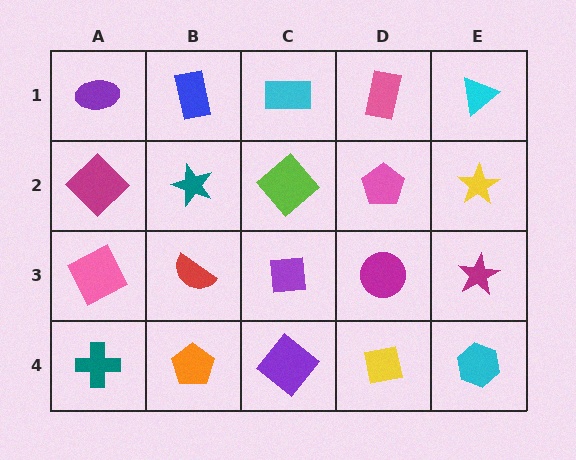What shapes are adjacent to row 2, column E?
A cyan triangle (row 1, column E), a magenta star (row 3, column E), a pink pentagon (row 2, column D).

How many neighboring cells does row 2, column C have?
4.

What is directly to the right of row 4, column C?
A yellow square.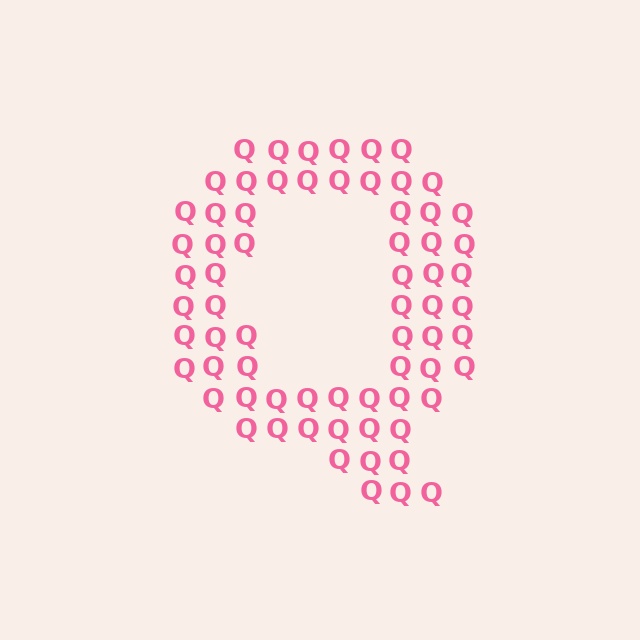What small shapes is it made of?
It is made of small letter Q's.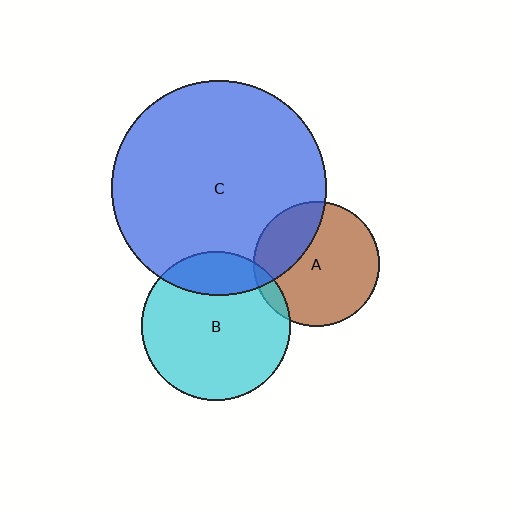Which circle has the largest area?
Circle C (blue).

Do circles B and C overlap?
Yes.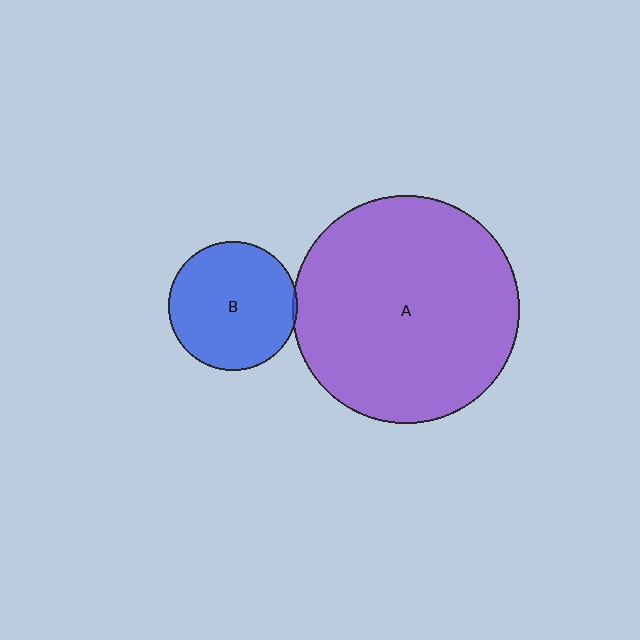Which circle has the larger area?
Circle A (purple).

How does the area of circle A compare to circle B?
Approximately 3.1 times.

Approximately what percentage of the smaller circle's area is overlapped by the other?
Approximately 5%.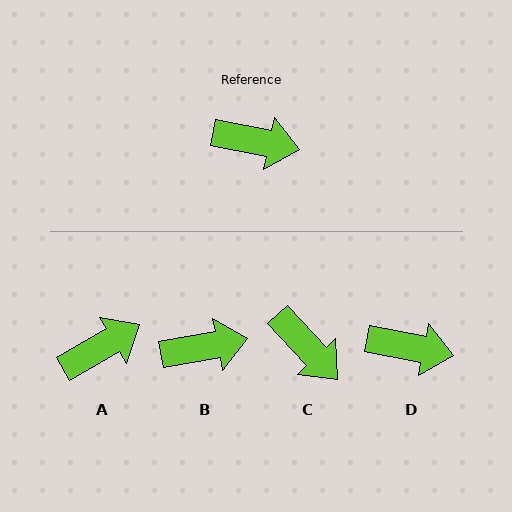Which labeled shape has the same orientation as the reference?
D.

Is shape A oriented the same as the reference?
No, it is off by about 41 degrees.